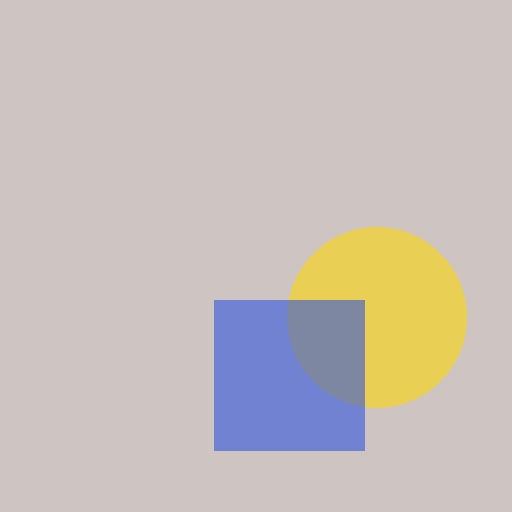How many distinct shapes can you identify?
There are 2 distinct shapes: a yellow circle, a blue square.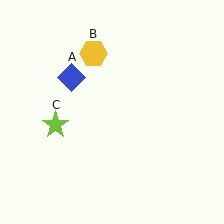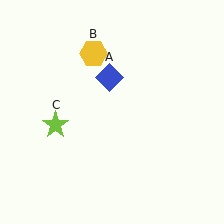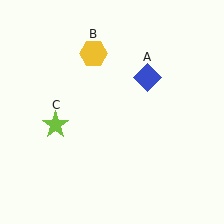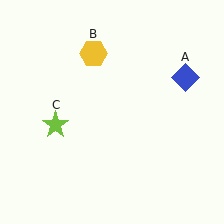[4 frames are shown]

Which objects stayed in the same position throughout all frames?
Yellow hexagon (object B) and lime star (object C) remained stationary.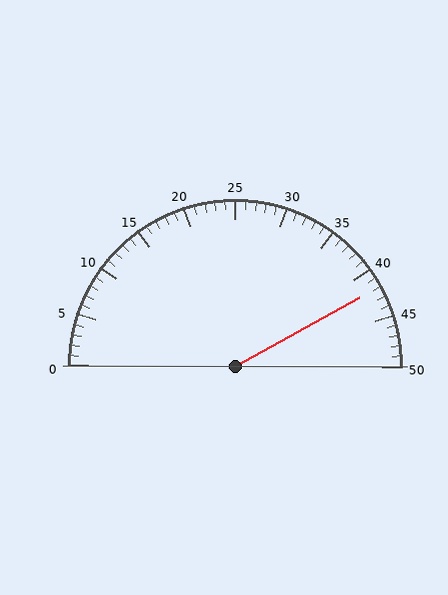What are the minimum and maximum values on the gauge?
The gauge ranges from 0 to 50.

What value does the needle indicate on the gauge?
The needle indicates approximately 42.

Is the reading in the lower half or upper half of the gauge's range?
The reading is in the upper half of the range (0 to 50).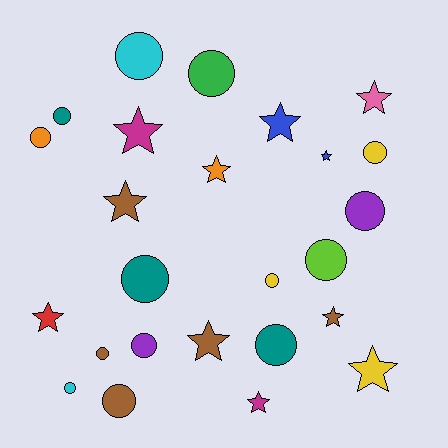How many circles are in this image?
There are 14 circles.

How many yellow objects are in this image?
There are 3 yellow objects.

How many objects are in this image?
There are 25 objects.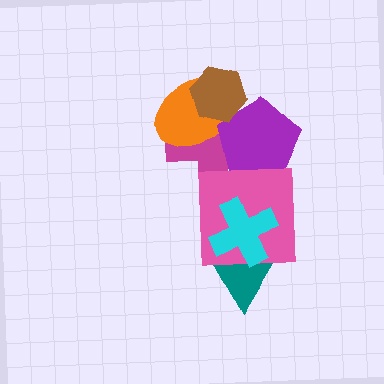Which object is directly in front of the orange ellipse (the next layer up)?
The purple pentagon is directly in front of the orange ellipse.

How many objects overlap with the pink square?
4 objects overlap with the pink square.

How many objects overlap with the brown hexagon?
3 objects overlap with the brown hexagon.